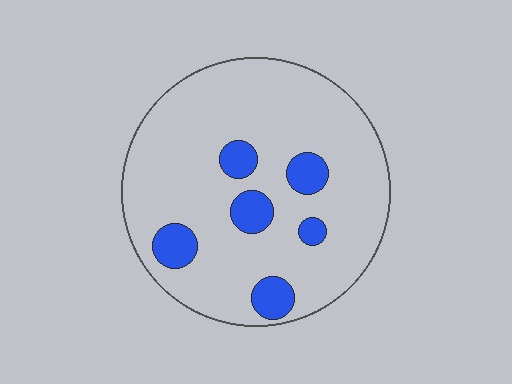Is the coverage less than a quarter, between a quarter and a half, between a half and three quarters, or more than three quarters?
Less than a quarter.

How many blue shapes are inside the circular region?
6.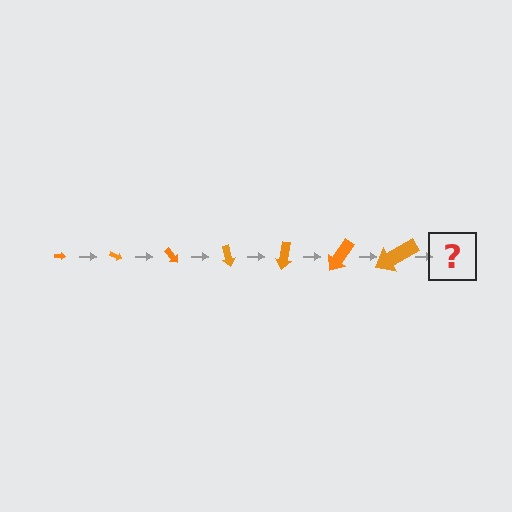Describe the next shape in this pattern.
It should be an arrow, larger than the previous one and rotated 175 degrees from the start.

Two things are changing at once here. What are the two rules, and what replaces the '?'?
The two rules are that the arrow grows larger each step and it rotates 25 degrees each step. The '?' should be an arrow, larger than the previous one and rotated 175 degrees from the start.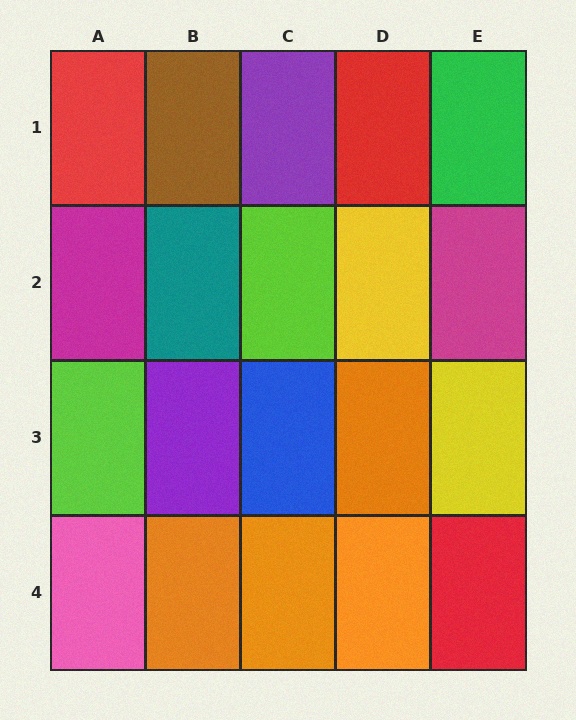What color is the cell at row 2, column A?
Magenta.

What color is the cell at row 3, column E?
Yellow.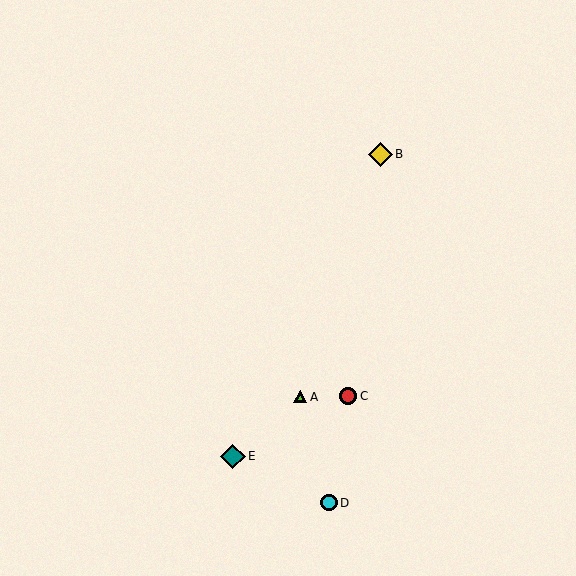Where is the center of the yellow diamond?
The center of the yellow diamond is at (380, 154).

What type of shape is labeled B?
Shape B is a yellow diamond.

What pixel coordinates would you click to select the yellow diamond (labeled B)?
Click at (380, 154) to select the yellow diamond B.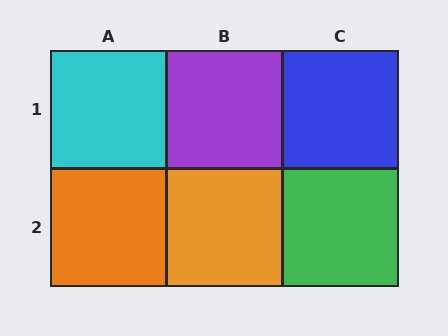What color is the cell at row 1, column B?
Purple.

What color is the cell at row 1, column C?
Blue.